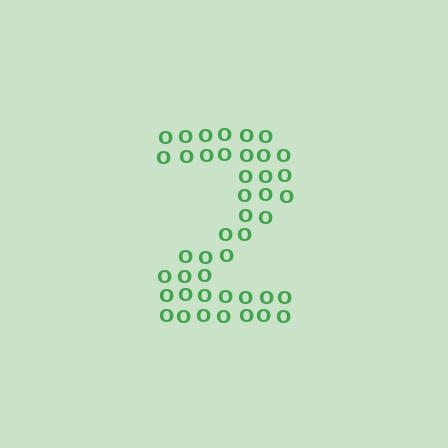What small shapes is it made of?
It is made of small letter O's.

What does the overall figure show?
The overall figure shows the digit 2.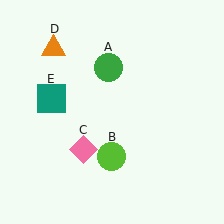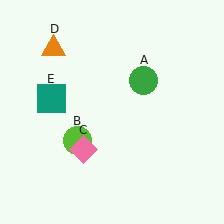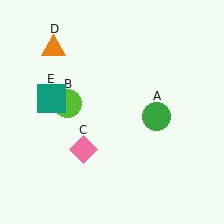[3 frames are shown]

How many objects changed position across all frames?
2 objects changed position: green circle (object A), lime circle (object B).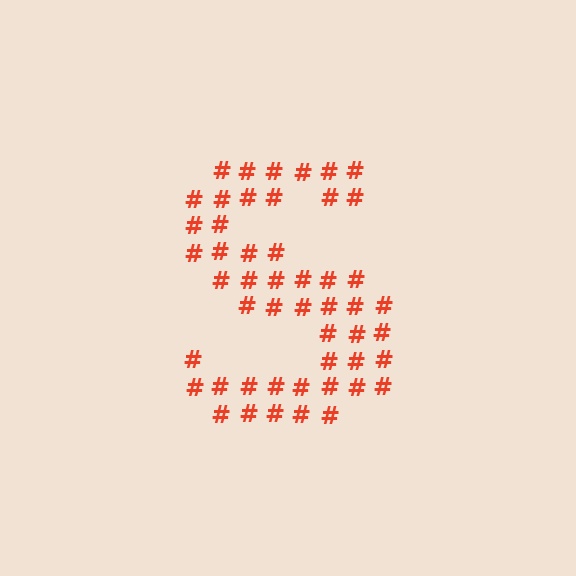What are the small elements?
The small elements are hash symbols.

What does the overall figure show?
The overall figure shows the letter S.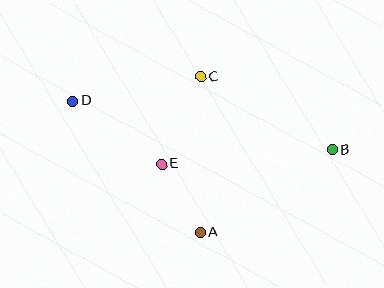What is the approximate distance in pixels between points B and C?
The distance between B and C is approximately 151 pixels.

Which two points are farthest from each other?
Points B and D are farthest from each other.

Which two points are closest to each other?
Points A and E are closest to each other.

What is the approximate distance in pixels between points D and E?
The distance between D and E is approximately 109 pixels.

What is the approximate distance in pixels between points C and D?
The distance between C and D is approximately 130 pixels.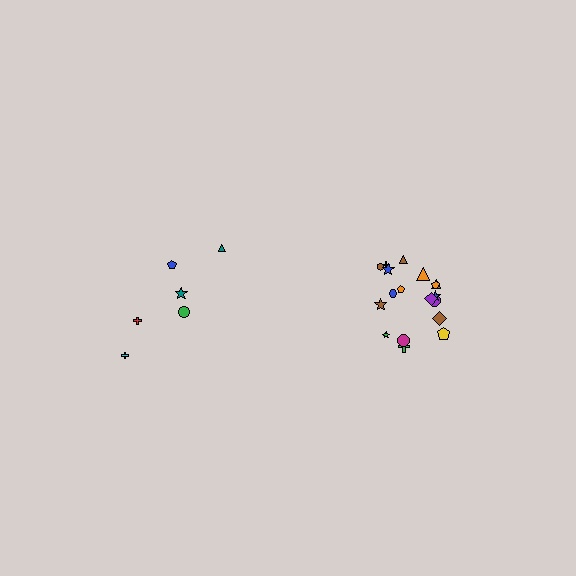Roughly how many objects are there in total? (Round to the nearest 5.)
Roughly 25 objects in total.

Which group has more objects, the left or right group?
The right group.